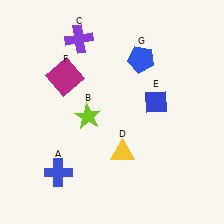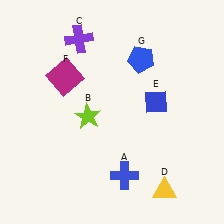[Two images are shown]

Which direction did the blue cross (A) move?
The blue cross (A) moved right.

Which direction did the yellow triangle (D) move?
The yellow triangle (D) moved right.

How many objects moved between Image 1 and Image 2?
2 objects moved between the two images.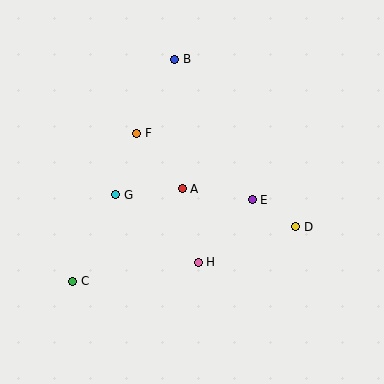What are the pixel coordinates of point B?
Point B is at (175, 59).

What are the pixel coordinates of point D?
Point D is at (296, 227).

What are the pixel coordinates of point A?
Point A is at (182, 189).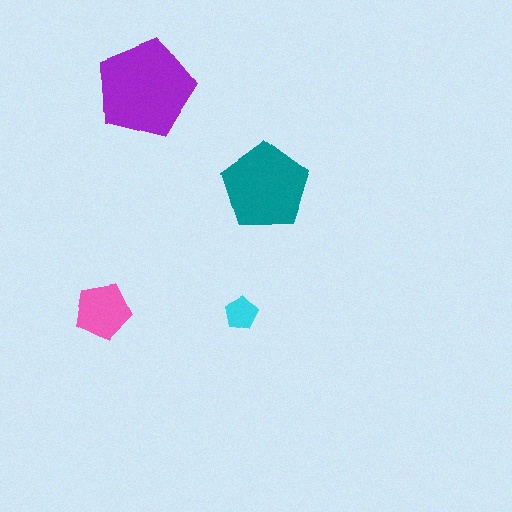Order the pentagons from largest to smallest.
the purple one, the teal one, the pink one, the cyan one.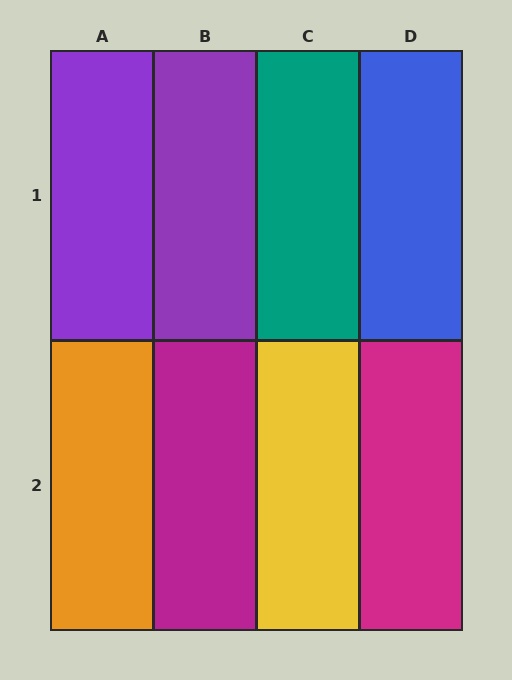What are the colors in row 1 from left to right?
Purple, purple, teal, blue.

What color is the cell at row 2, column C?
Yellow.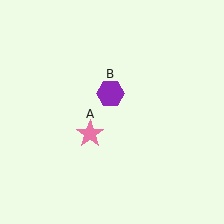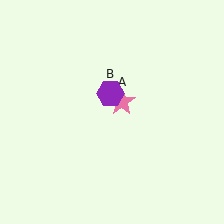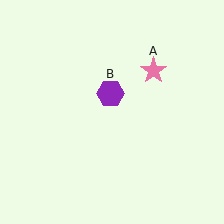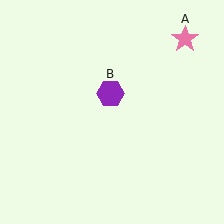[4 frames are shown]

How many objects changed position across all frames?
1 object changed position: pink star (object A).